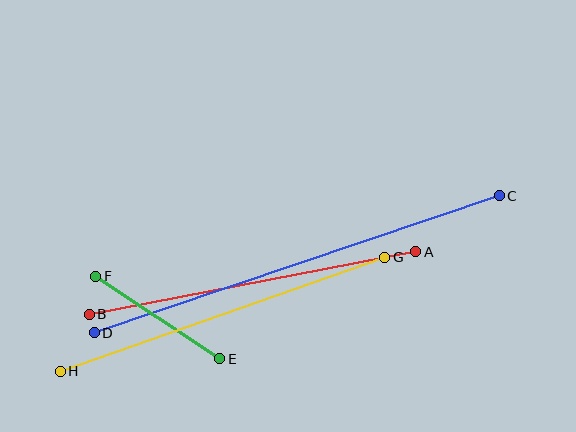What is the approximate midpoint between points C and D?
The midpoint is at approximately (297, 264) pixels.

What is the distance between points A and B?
The distance is approximately 332 pixels.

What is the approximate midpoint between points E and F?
The midpoint is at approximately (158, 317) pixels.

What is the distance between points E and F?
The distance is approximately 149 pixels.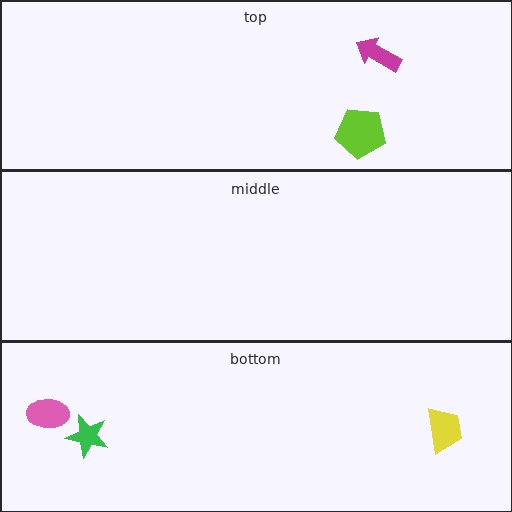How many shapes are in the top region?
2.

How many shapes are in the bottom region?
3.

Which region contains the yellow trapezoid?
The bottom region.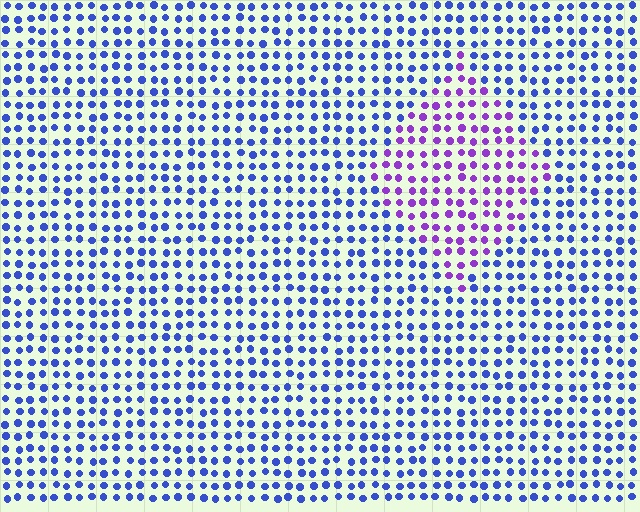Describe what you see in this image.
The image is filled with small blue elements in a uniform arrangement. A diamond-shaped region is visible where the elements are tinted to a slightly different hue, forming a subtle color boundary.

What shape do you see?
I see a diamond.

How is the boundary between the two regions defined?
The boundary is defined purely by a slight shift in hue (about 46 degrees). Spacing, size, and orientation are identical on both sides.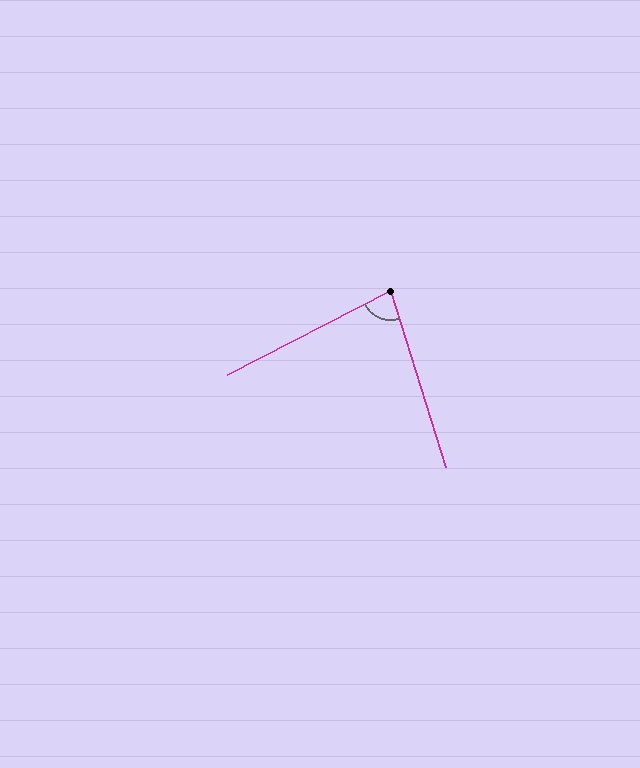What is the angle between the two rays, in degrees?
Approximately 80 degrees.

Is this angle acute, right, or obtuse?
It is acute.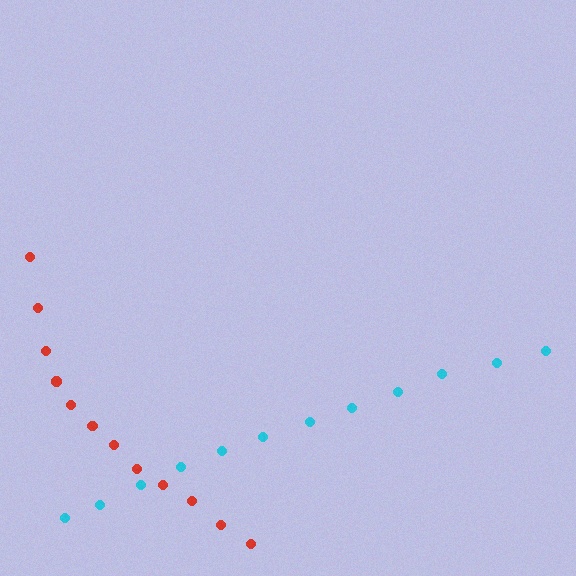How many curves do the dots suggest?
There are 2 distinct paths.